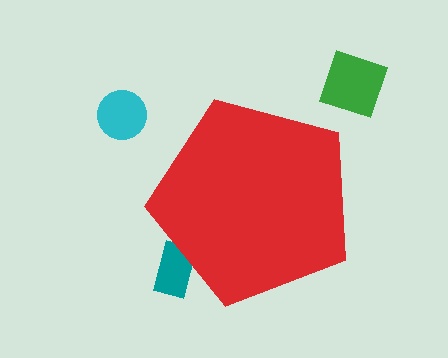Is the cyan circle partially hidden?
No, the cyan circle is fully visible.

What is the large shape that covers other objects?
A red pentagon.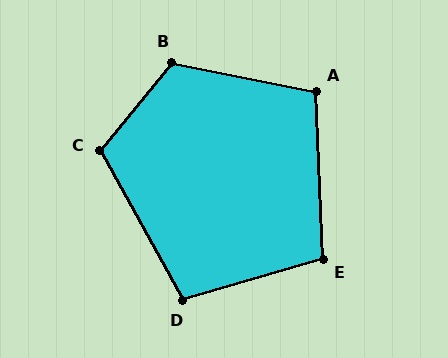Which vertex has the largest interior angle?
B, at approximately 118 degrees.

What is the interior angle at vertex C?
Approximately 111 degrees (obtuse).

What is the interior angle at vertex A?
Approximately 103 degrees (obtuse).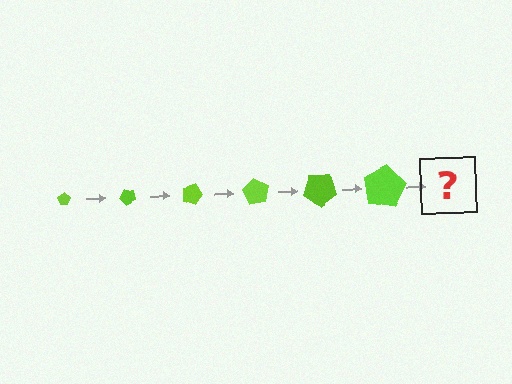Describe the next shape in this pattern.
It should be a pentagon, larger than the previous one and rotated 270 degrees from the start.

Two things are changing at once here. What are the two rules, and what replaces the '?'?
The two rules are that the pentagon grows larger each step and it rotates 45 degrees each step. The '?' should be a pentagon, larger than the previous one and rotated 270 degrees from the start.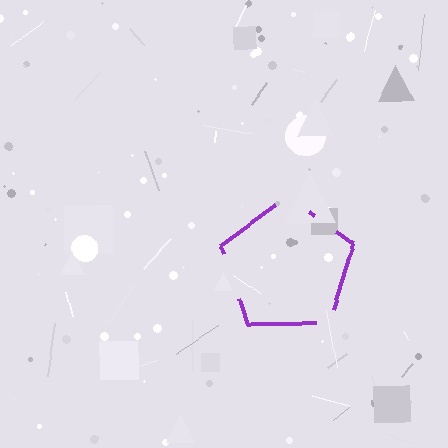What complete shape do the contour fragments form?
The contour fragments form a pentagon.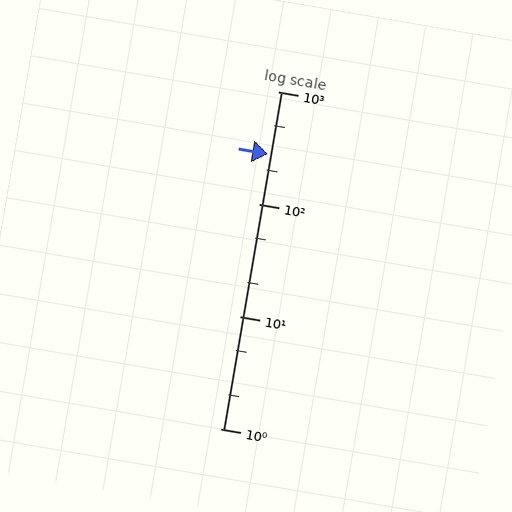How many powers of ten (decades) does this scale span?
The scale spans 3 decades, from 1 to 1000.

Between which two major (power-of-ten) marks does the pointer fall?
The pointer is between 100 and 1000.